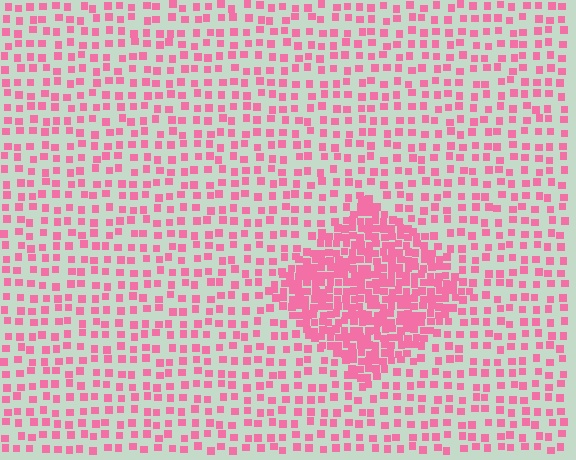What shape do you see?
I see a diamond.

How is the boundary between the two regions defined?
The boundary is defined by a change in element density (approximately 2.7x ratio). All elements are the same color, size, and shape.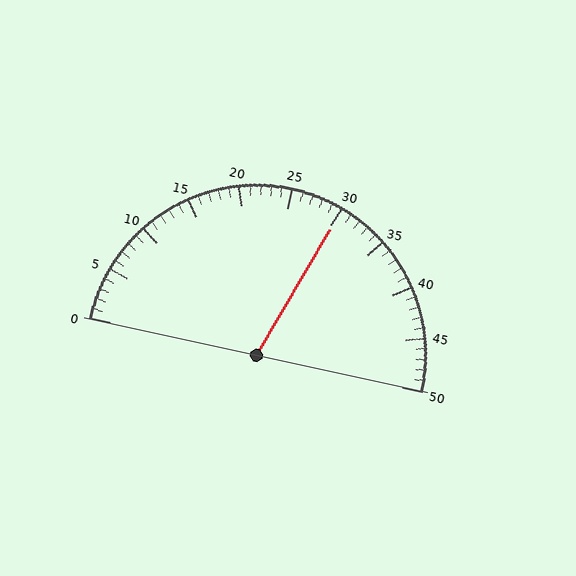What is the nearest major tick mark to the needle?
The nearest major tick mark is 30.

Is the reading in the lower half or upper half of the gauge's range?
The reading is in the upper half of the range (0 to 50).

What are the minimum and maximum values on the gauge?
The gauge ranges from 0 to 50.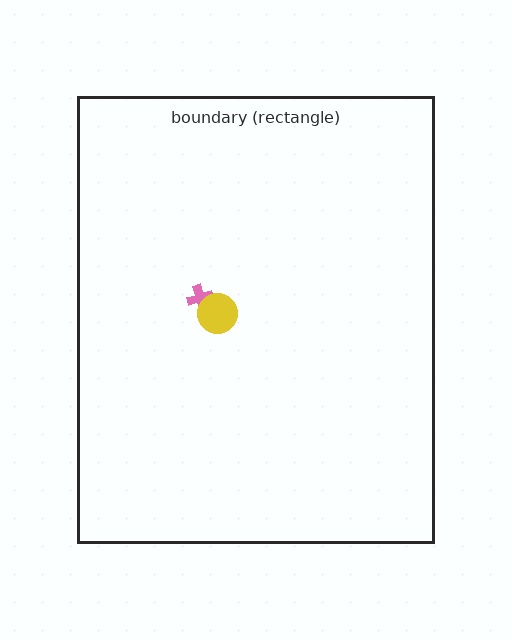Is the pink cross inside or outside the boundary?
Inside.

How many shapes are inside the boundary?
2 inside, 0 outside.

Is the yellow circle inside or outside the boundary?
Inside.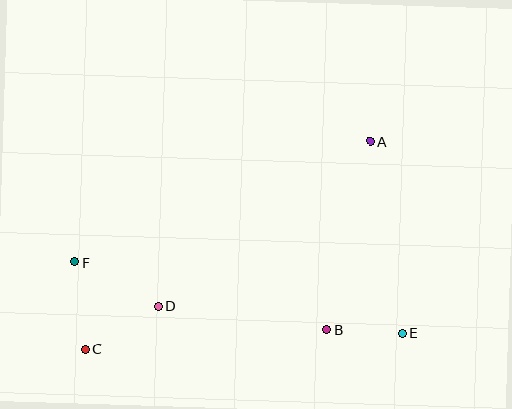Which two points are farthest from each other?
Points A and C are farthest from each other.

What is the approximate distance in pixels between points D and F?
The distance between D and F is approximately 94 pixels.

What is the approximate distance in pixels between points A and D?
The distance between A and D is approximately 269 pixels.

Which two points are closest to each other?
Points B and E are closest to each other.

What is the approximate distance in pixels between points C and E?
The distance between C and E is approximately 317 pixels.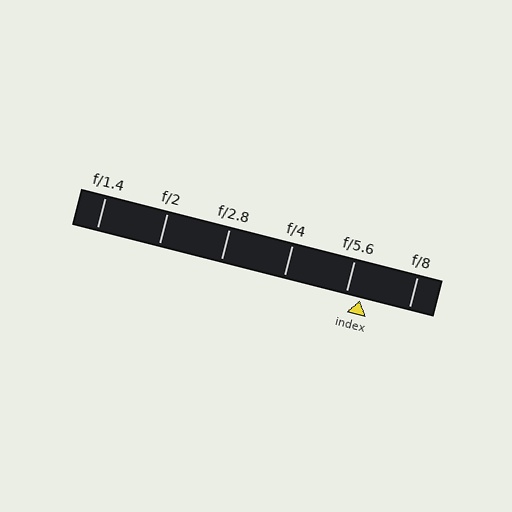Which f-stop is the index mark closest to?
The index mark is closest to f/5.6.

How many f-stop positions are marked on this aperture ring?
There are 6 f-stop positions marked.